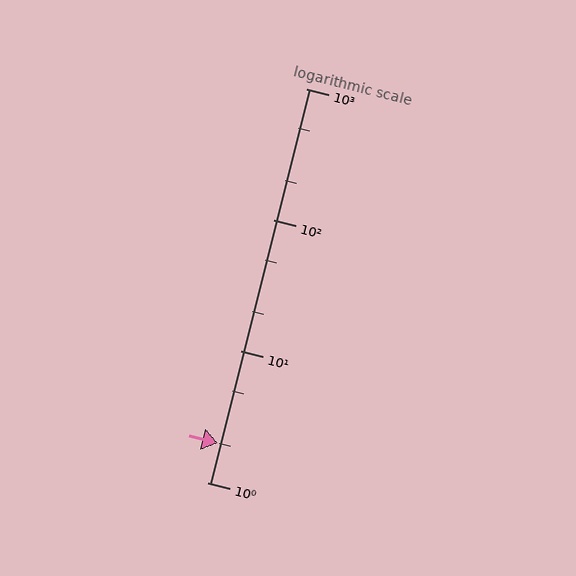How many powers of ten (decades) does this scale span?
The scale spans 3 decades, from 1 to 1000.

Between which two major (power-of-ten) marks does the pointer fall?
The pointer is between 1 and 10.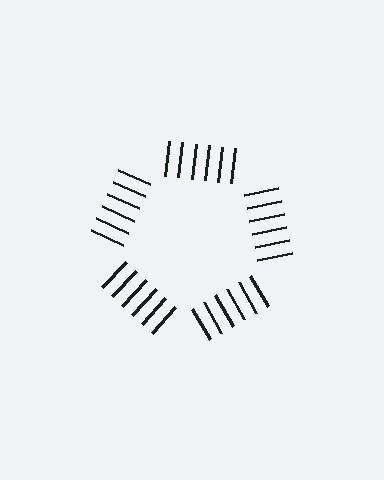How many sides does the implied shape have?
5 sides — the line-ends trace a pentagon.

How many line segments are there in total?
30 — 6 along each of the 5 edges.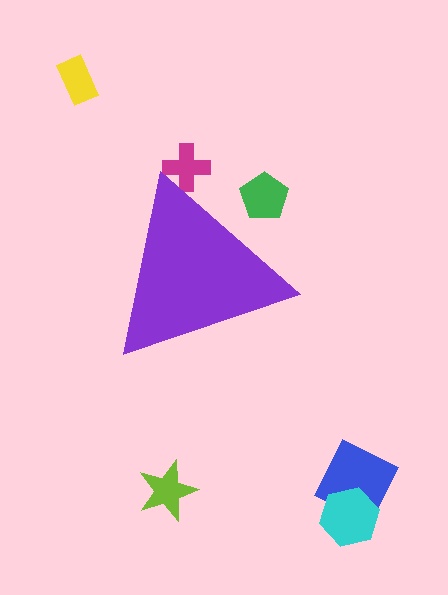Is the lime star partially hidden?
No, the lime star is fully visible.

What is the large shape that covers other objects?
A purple triangle.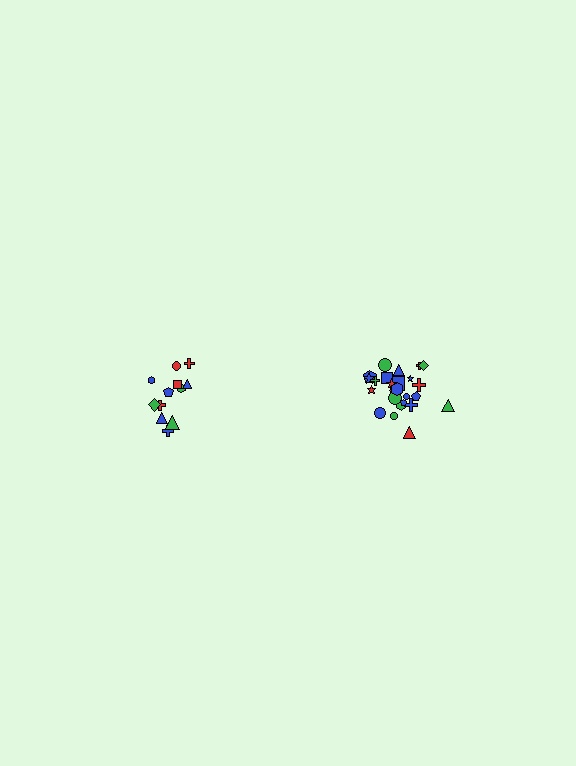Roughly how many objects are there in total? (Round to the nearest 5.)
Roughly 35 objects in total.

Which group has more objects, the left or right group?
The right group.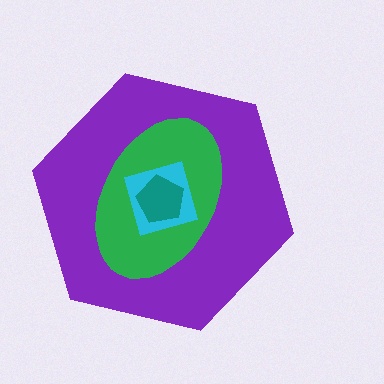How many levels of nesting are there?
4.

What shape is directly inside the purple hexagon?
The green ellipse.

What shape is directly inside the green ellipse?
The cyan square.